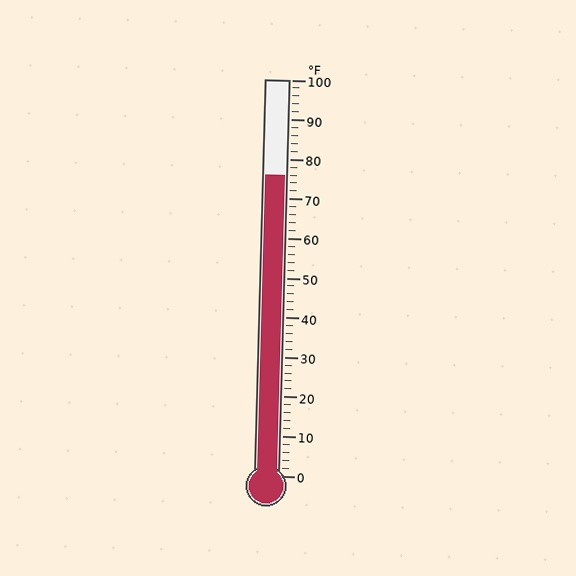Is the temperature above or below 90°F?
The temperature is below 90°F.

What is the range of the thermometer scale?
The thermometer scale ranges from 0°F to 100°F.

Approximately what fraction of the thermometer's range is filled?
The thermometer is filled to approximately 75% of its range.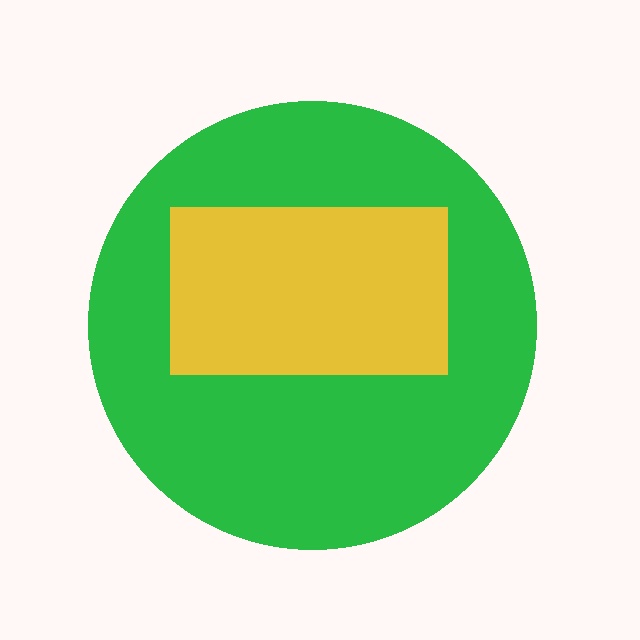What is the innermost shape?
The yellow rectangle.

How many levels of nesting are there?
2.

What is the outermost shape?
The green circle.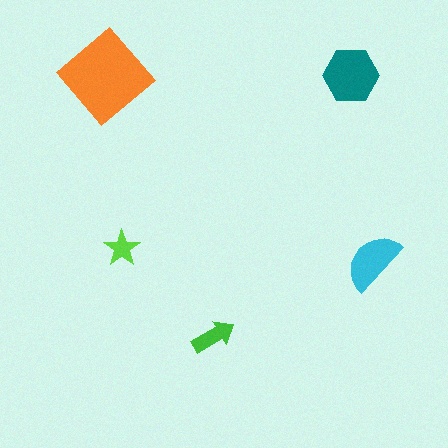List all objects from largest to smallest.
The orange diamond, the teal hexagon, the cyan semicircle, the green arrow, the lime star.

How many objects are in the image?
There are 5 objects in the image.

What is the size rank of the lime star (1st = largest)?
5th.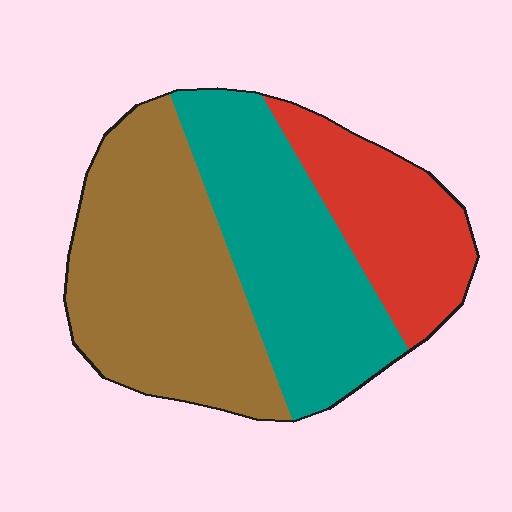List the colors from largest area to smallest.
From largest to smallest: brown, teal, red.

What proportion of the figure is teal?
Teal covers roughly 35% of the figure.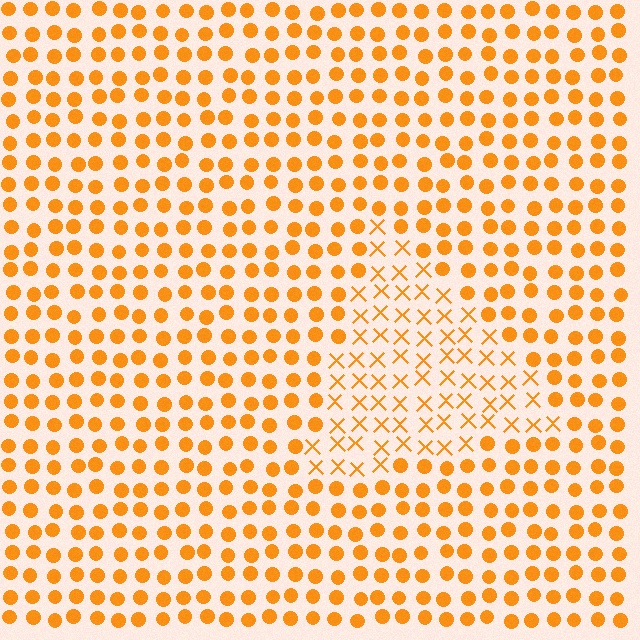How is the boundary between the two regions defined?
The boundary is defined by a change in element shape: X marks inside vs. circles outside. All elements share the same color and spacing.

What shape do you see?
I see a triangle.